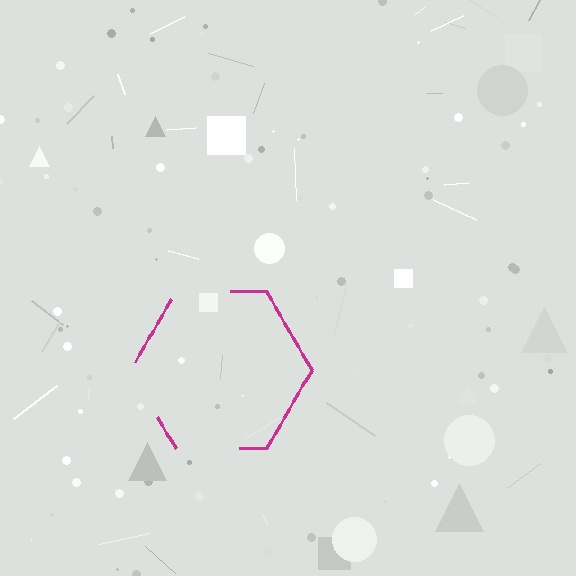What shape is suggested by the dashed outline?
The dashed outline suggests a hexagon.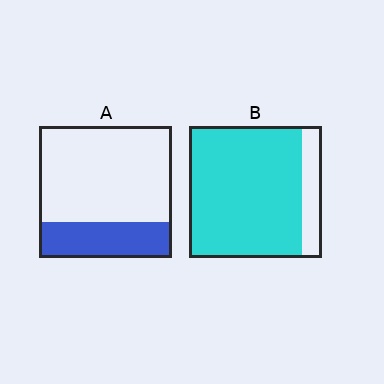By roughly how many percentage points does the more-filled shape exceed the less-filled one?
By roughly 60 percentage points (B over A).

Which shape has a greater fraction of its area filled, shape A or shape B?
Shape B.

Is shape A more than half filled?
No.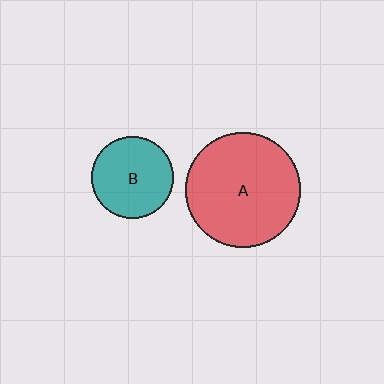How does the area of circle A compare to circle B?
Approximately 2.0 times.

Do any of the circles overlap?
No, none of the circles overlap.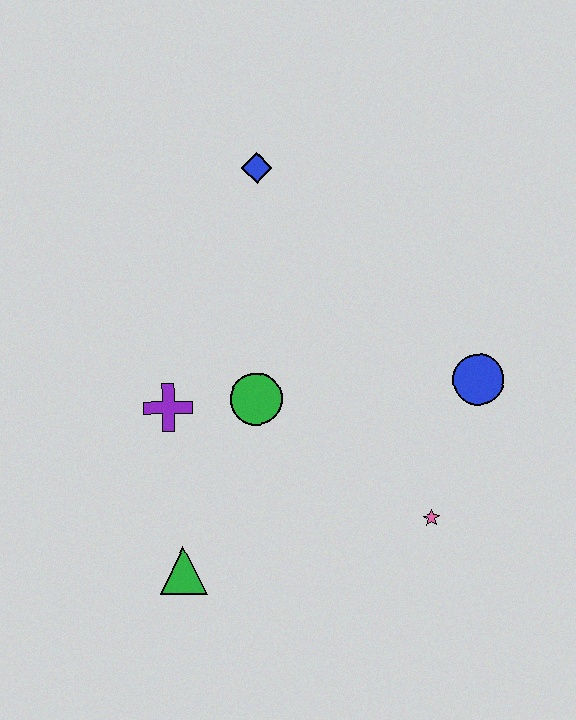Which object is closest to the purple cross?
The green circle is closest to the purple cross.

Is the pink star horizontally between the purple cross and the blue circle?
Yes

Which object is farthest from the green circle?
The blue diamond is farthest from the green circle.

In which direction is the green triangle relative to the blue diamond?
The green triangle is below the blue diamond.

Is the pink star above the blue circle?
No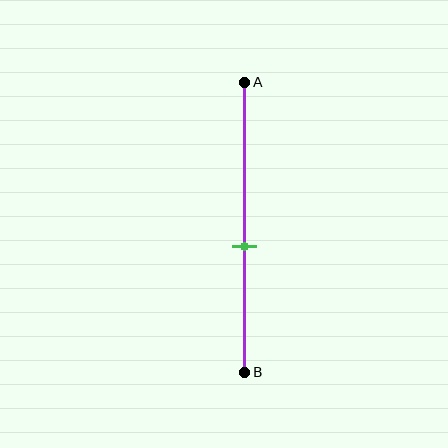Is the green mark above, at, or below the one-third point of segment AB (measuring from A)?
The green mark is below the one-third point of segment AB.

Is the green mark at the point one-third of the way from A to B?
No, the mark is at about 55% from A, not at the 33% one-third point.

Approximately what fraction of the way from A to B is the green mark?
The green mark is approximately 55% of the way from A to B.